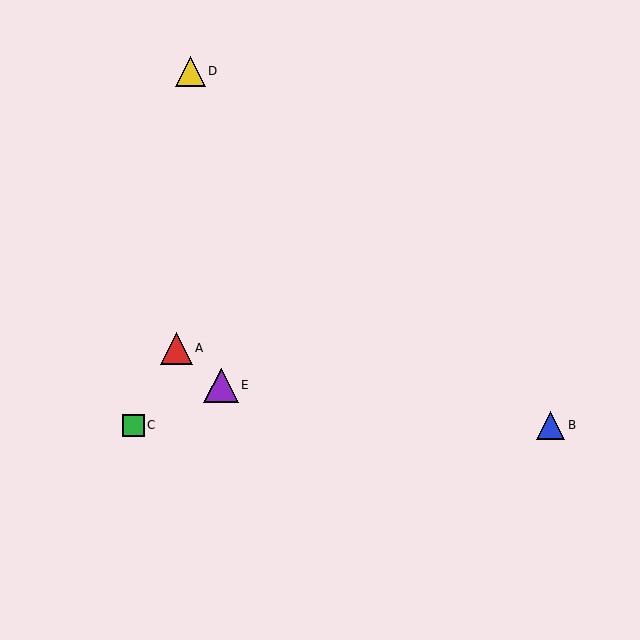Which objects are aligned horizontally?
Objects B, C are aligned horizontally.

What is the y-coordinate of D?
Object D is at y≈71.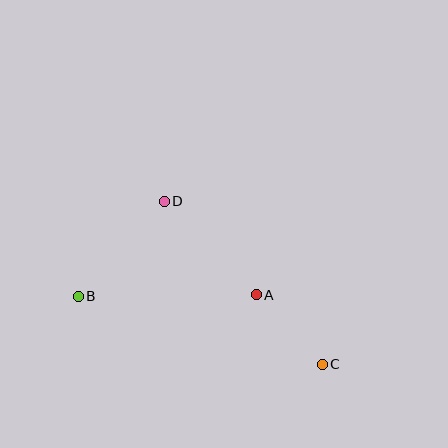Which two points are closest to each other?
Points A and C are closest to each other.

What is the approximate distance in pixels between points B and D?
The distance between B and D is approximately 128 pixels.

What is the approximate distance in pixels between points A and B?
The distance between A and B is approximately 178 pixels.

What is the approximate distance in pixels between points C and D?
The distance between C and D is approximately 227 pixels.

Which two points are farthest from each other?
Points B and C are farthest from each other.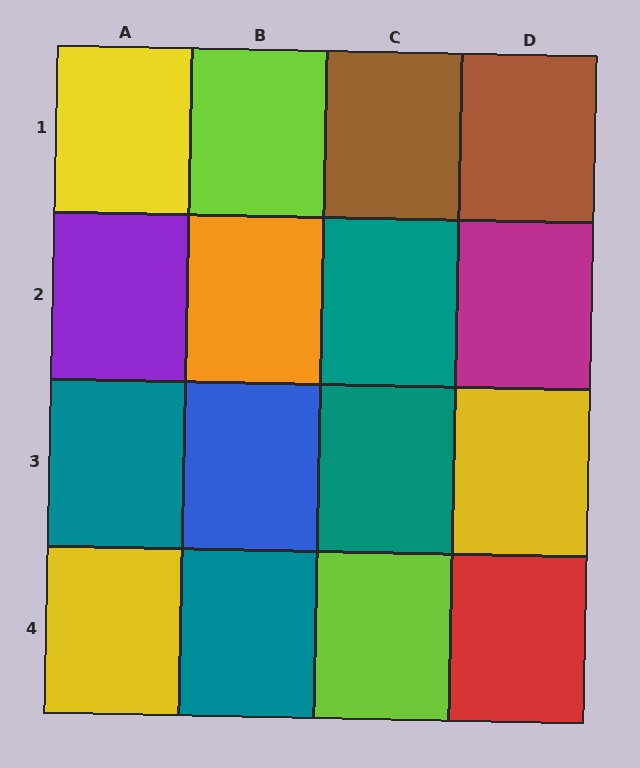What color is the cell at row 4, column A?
Yellow.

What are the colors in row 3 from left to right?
Teal, blue, teal, yellow.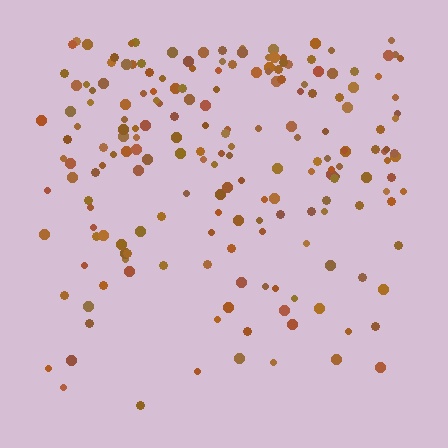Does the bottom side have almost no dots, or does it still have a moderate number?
Still a moderate number, just noticeably fewer than the top.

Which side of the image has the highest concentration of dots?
The top.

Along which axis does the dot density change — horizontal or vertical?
Vertical.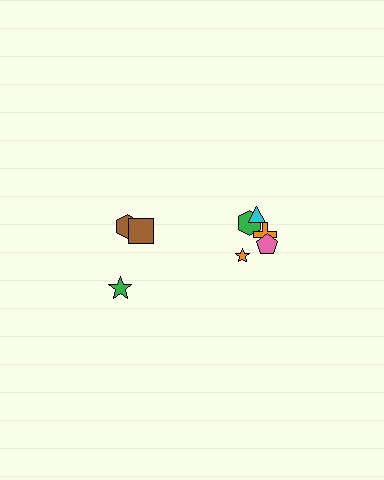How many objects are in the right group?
There are 5 objects.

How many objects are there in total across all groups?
There are 8 objects.